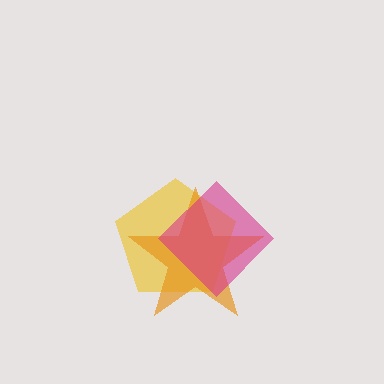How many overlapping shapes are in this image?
There are 3 overlapping shapes in the image.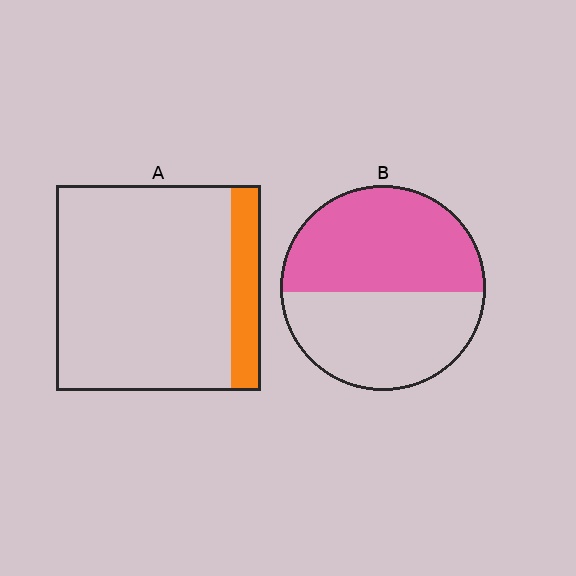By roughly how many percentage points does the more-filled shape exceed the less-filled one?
By roughly 40 percentage points (B over A).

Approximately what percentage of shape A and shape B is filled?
A is approximately 15% and B is approximately 50%.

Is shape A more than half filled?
No.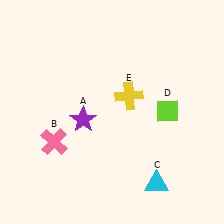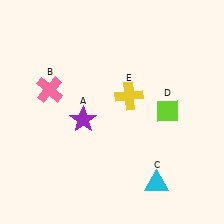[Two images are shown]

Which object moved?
The pink cross (B) moved up.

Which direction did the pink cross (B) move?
The pink cross (B) moved up.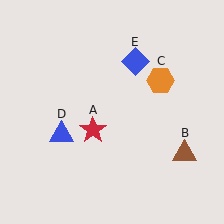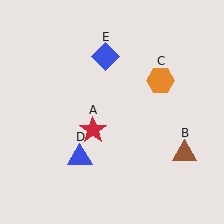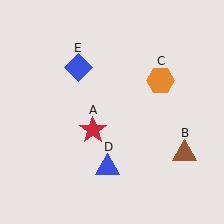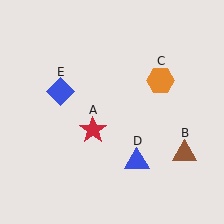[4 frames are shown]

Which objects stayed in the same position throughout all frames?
Red star (object A) and brown triangle (object B) and orange hexagon (object C) remained stationary.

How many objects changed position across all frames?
2 objects changed position: blue triangle (object D), blue diamond (object E).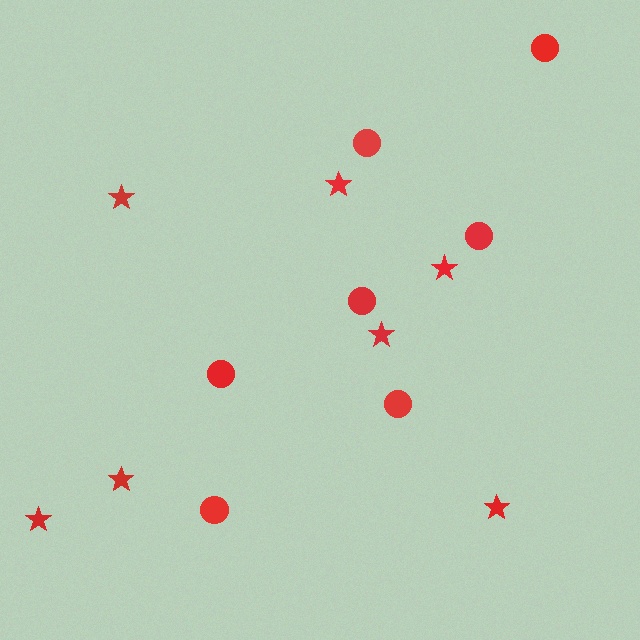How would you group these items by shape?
There are 2 groups: one group of stars (7) and one group of circles (7).